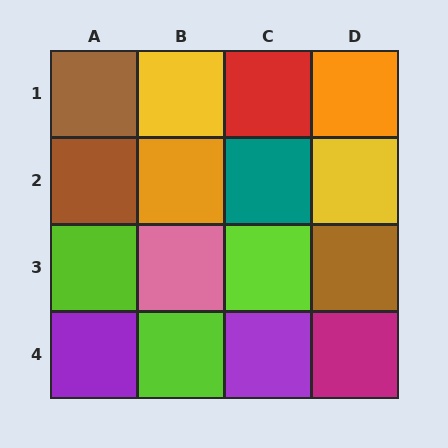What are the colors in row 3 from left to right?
Lime, pink, lime, brown.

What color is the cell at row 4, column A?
Purple.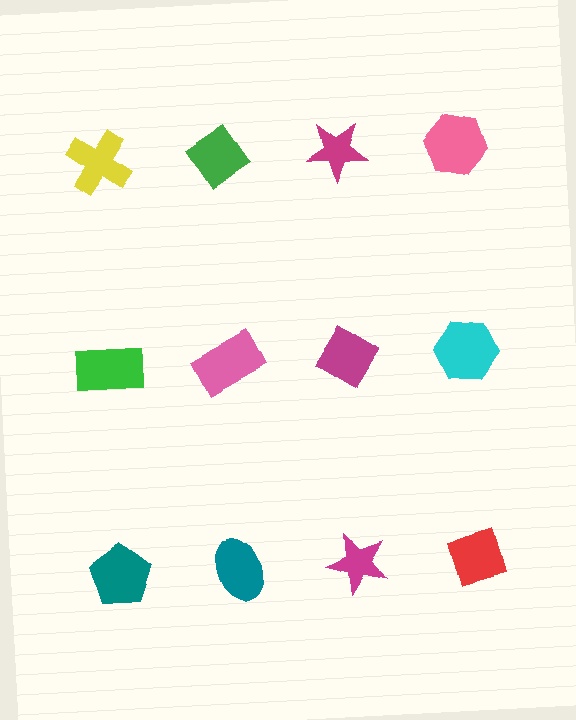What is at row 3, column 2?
A teal ellipse.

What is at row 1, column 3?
A magenta star.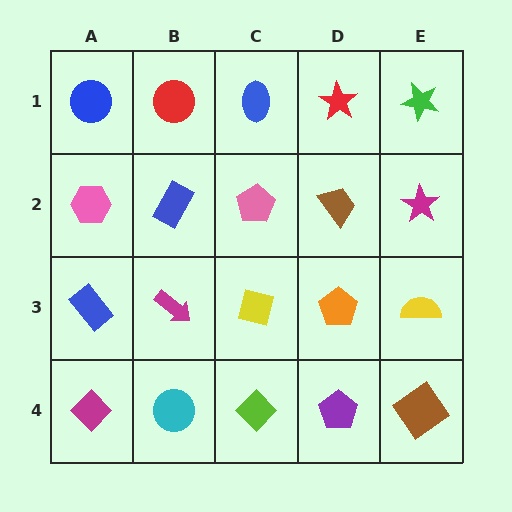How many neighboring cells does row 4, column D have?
3.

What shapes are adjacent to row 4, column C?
A yellow square (row 3, column C), a cyan circle (row 4, column B), a purple pentagon (row 4, column D).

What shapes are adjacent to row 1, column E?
A magenta star (row 2, column E), a red star (row 1, column D).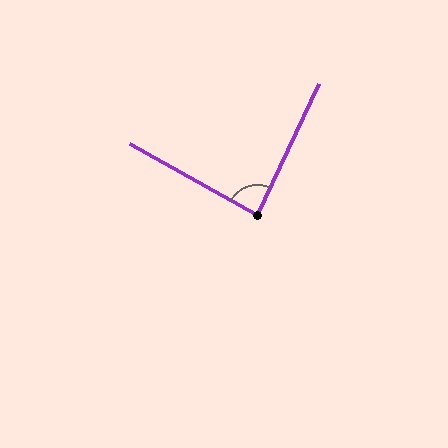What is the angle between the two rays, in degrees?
Approximately 86 degrees.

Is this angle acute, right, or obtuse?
It is approximately a right angle.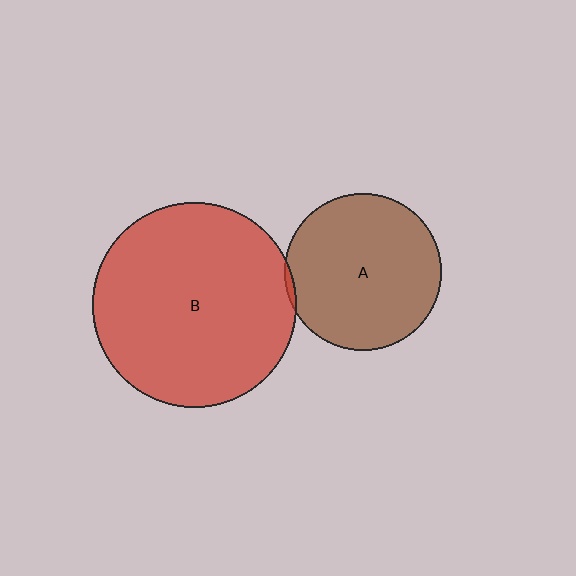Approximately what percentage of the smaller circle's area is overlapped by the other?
Approximately 5%.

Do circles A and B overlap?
Yes.